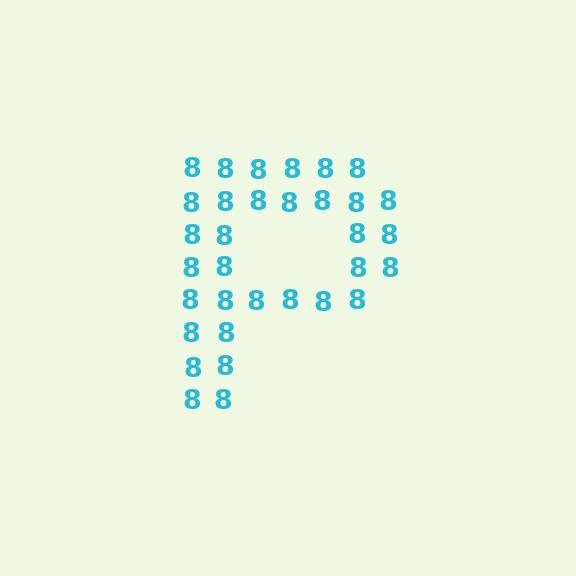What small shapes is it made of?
It is made of small digit 8's.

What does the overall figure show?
The overall figure shows the letter P.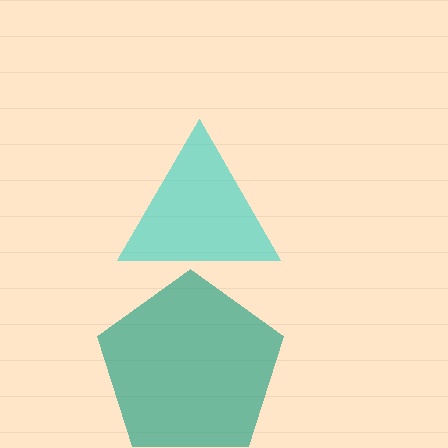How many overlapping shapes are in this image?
There are 2 overlapping shapes in the image.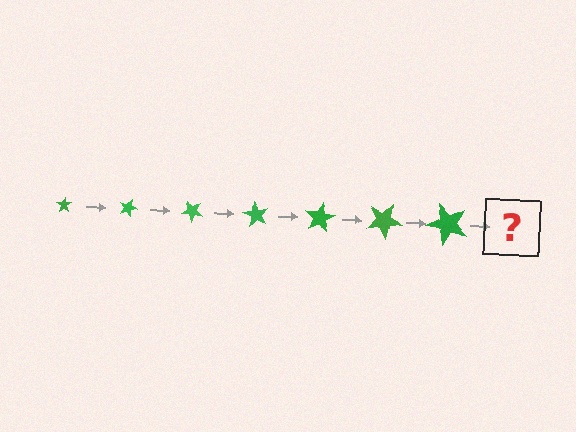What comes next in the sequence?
The next element should be a star, larger than the previous one and rotated 140 degrees from the start.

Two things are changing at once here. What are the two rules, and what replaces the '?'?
The two rules are that the star grows larger each step and it rotates 20 degrees each step. The '?' should be a star, larger than the previous one and rotated 140 degrees from the start.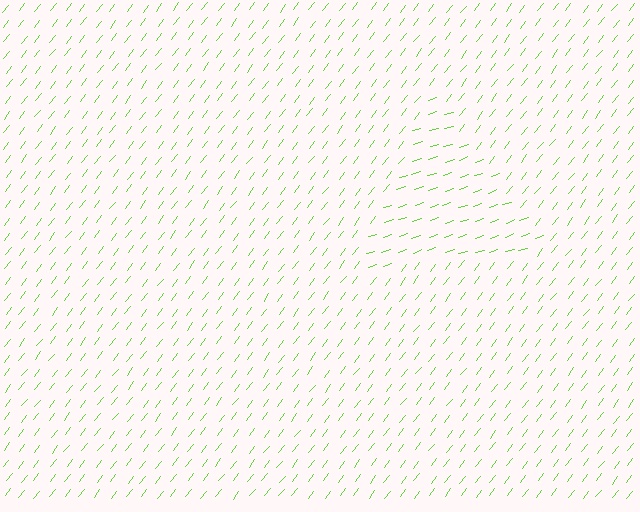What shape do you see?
I see a triangle.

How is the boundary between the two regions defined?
The boundary is defined purely by a change in line orientation (approximately 34 degrees difference). All lines are the same color and thickness.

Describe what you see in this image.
The image is filled with small lime line segments. A triangle region in the image has lines oriented differently from the surrounding lines, creating a visible texture boundary.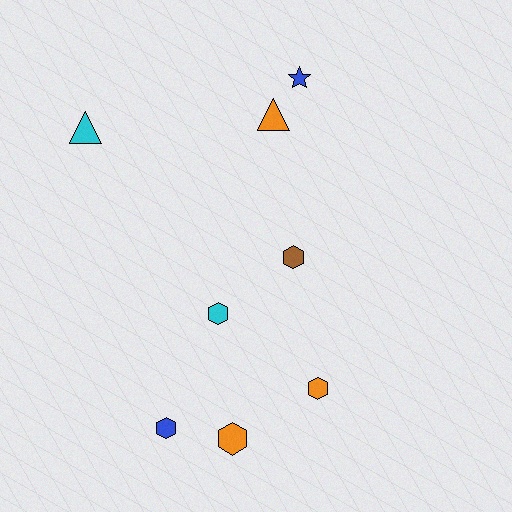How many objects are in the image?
There are 8 objects.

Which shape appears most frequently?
Hexagon, with 5 objects.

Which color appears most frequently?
Orange, with 3 objects.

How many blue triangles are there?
There are no blue triangles.